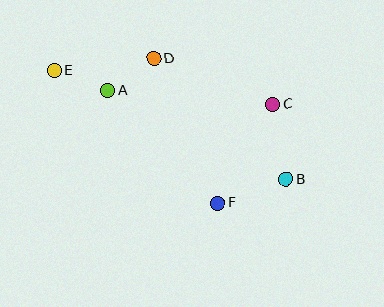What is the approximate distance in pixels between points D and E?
The distance between D and E is approximately 101 pixels.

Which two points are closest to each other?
Points A and D are closest to each other.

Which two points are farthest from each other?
Points B and E are farthest from each other.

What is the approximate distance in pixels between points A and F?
The distance between A and F is approximately 157 pixels.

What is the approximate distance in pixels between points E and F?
The distance between E and F is approximately 211 pixels.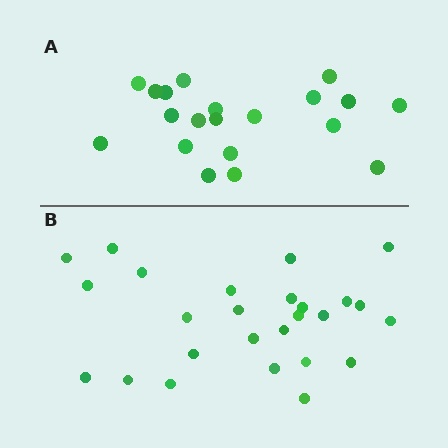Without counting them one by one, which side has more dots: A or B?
Region B (the bottom region) has more dots.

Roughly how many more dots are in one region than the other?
Region B has about 6 more dots than region A.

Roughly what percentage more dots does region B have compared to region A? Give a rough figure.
About 30% more.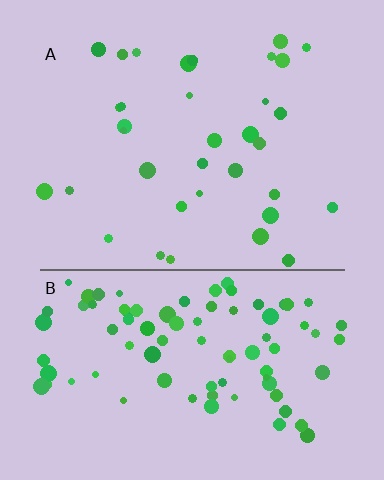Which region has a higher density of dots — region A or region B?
B (the bottom).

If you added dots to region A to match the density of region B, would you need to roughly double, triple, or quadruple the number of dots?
Approximately triple.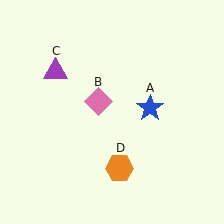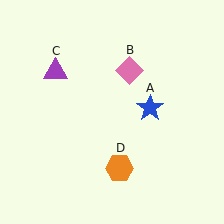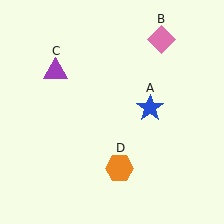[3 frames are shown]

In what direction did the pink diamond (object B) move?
The pink diamond (object B) moved up and to the right.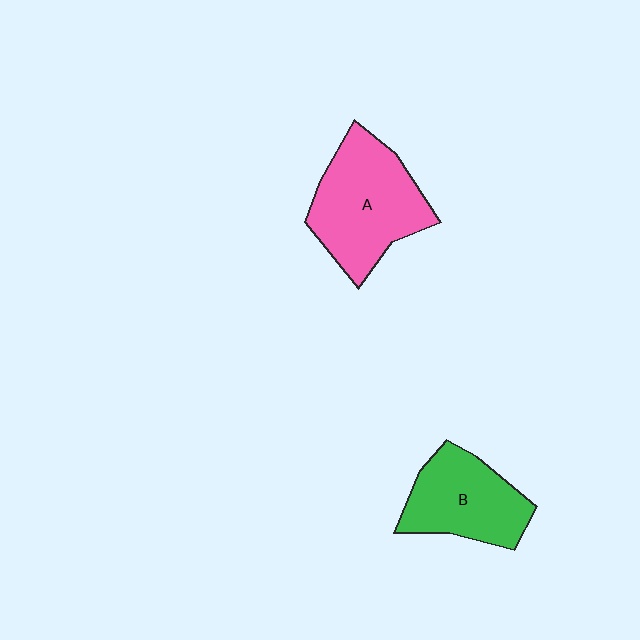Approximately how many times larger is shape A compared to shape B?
Approximately 1.3 times.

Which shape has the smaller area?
Shape B (green).